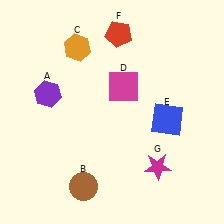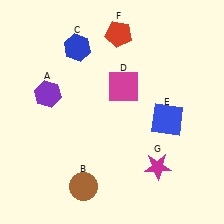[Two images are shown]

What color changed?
The hexagon (C) changed from orange in Image 1 to blue in Image 2.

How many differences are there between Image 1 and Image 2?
There is 1 difference between the two images.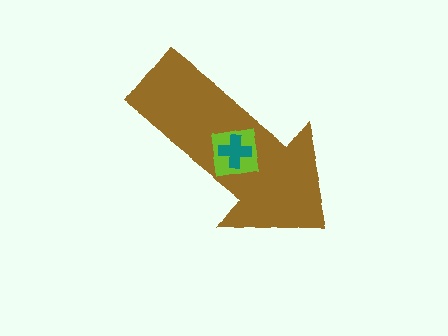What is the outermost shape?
The brown arrow.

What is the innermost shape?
The teal cross.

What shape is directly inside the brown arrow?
The lime square.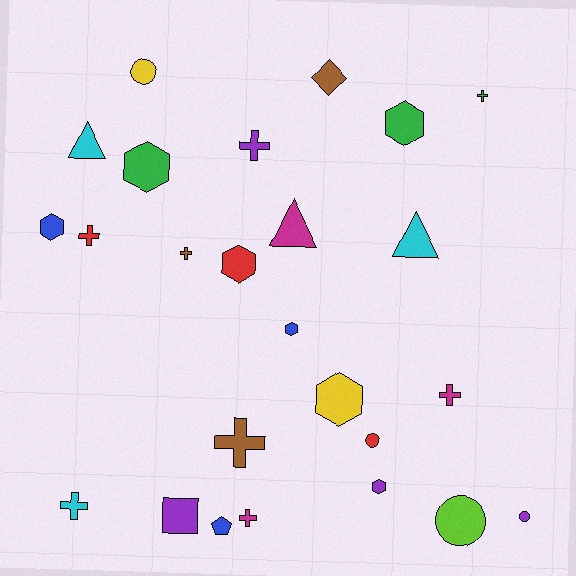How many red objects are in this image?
There are 3 red objects.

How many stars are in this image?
There are no stars.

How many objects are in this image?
There are 25 objects.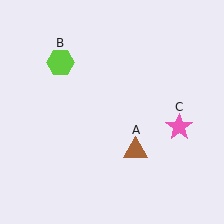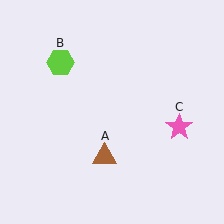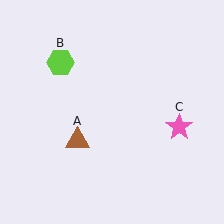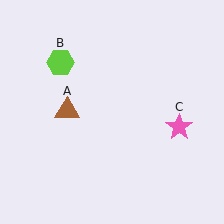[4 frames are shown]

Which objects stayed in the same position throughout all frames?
Lime hexagon (object B) and pink star (object C) remained stationary.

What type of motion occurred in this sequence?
The brown triangle (object A) rotated clockwise around the center of the scene.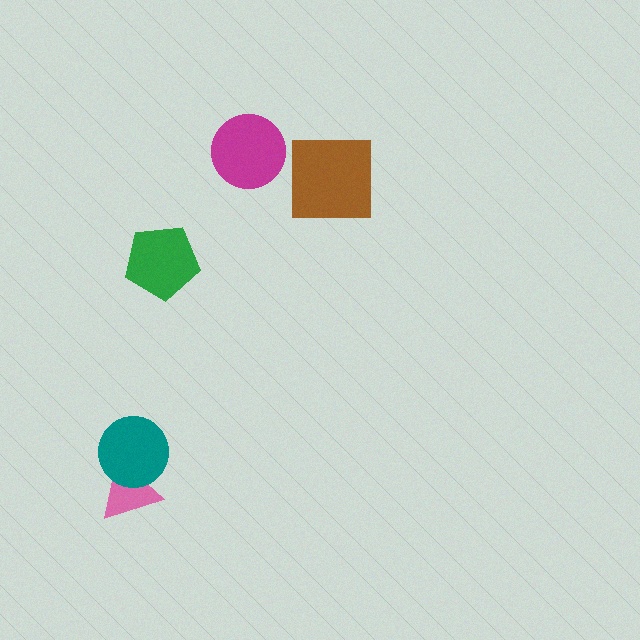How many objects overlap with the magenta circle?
0 objects overlap with the magenta circle.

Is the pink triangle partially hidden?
Yes, it is partially covered by another shape.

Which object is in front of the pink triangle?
The teal circle is in front of the pink triangle.